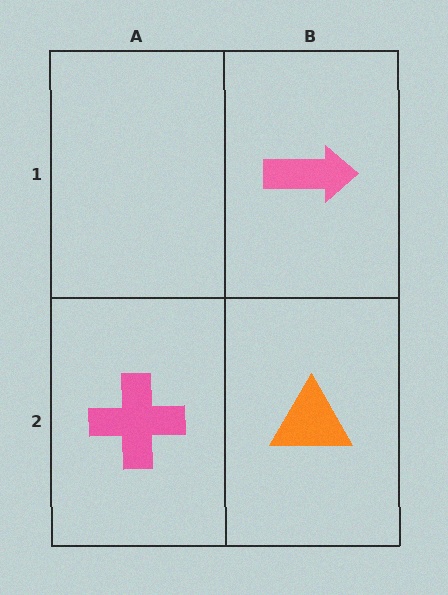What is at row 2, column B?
An orange triangle.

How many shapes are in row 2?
2 shapes.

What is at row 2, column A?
A pink cross.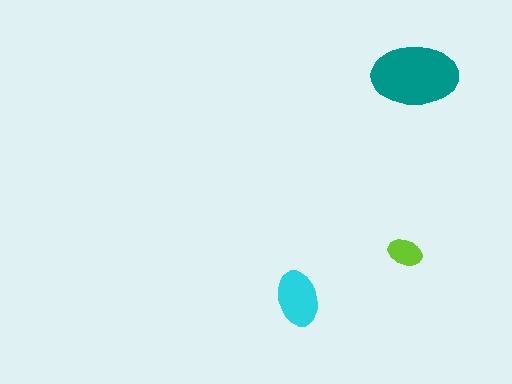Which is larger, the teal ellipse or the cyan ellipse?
The teal one.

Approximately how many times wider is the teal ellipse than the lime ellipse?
About 2.5 times wider.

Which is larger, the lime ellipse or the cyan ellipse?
The cyan one.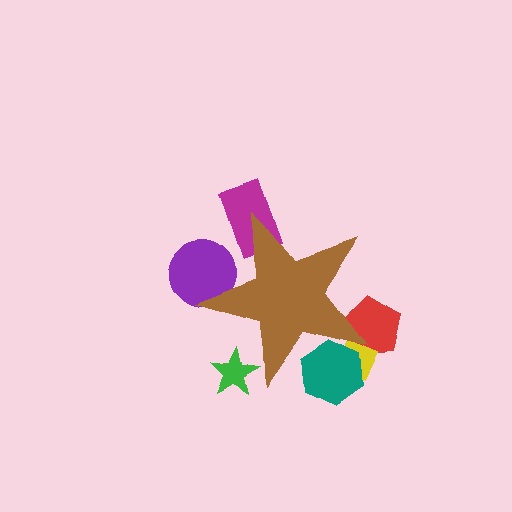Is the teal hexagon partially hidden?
Yes, the teal hexagon is partially hidden behind the brown star.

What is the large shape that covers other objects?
A brown star.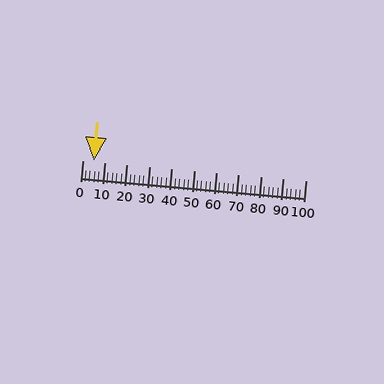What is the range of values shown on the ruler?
The ruler shows values from 0 to 100.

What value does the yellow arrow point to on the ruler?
The yellow arrow points to approximately 5.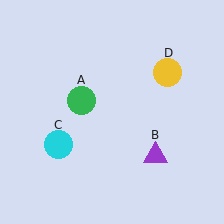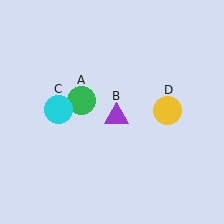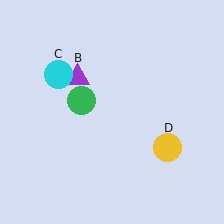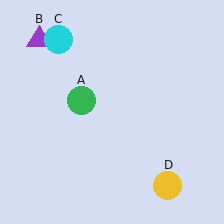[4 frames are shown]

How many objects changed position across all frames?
3 objects changed position: purple triangle (object B), cyan circle (object C), yellow circle (object D).